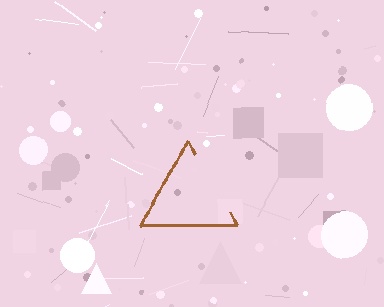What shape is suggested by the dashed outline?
The dashed outline suggests a triangle.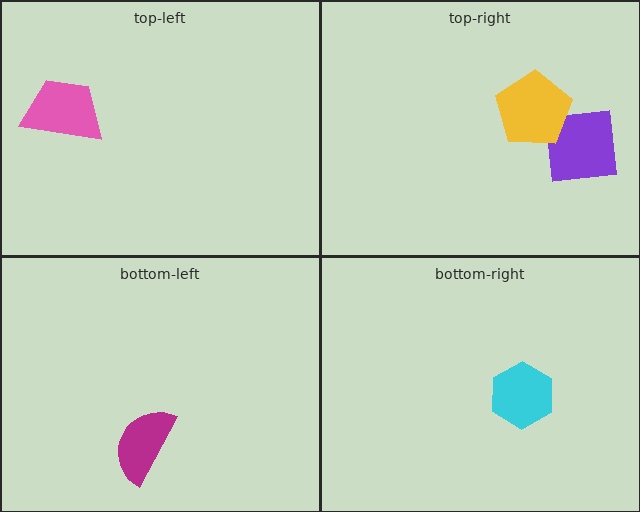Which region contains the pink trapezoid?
The top-left region.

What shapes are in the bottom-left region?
The magenta semicircle.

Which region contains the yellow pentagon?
The top-right region.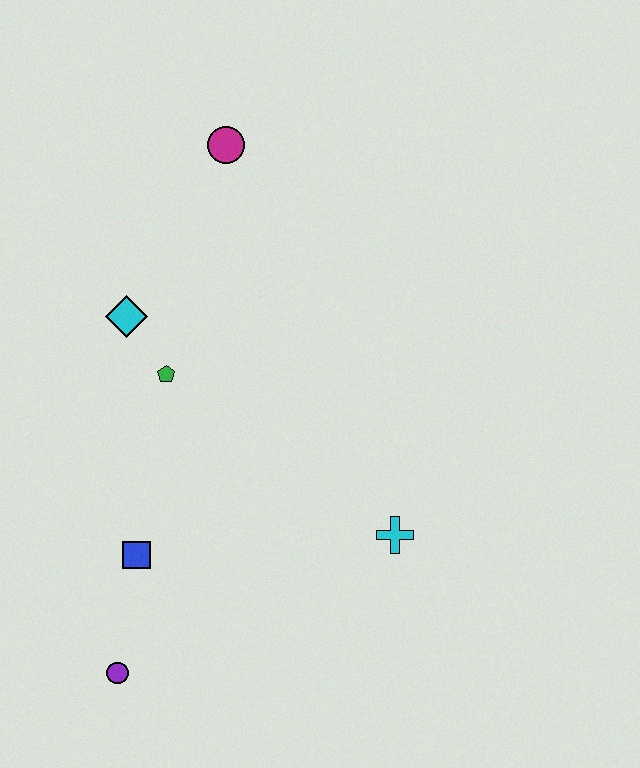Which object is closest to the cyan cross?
The blue square is closest to the cyan cross.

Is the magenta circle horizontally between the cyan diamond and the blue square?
No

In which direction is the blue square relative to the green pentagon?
The blue square is below the green pentagon.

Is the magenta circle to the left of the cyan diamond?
No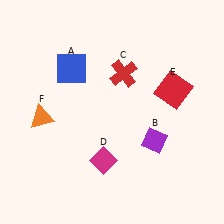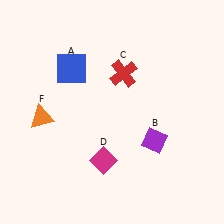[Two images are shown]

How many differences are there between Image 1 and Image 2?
There is 1 difference between the two images.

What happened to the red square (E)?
The red square (E) was removed in Image 2. It was in the top-right area of Image 1.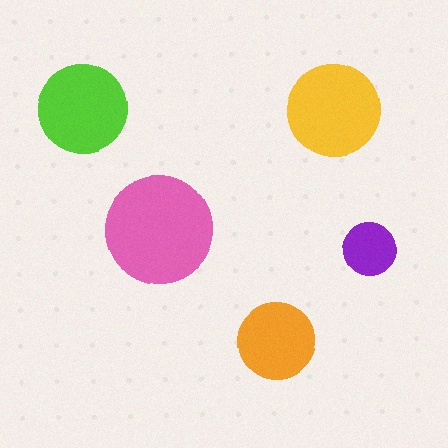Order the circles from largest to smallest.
the pink one, the yellow one, the lime one, the orange one, the purple one.